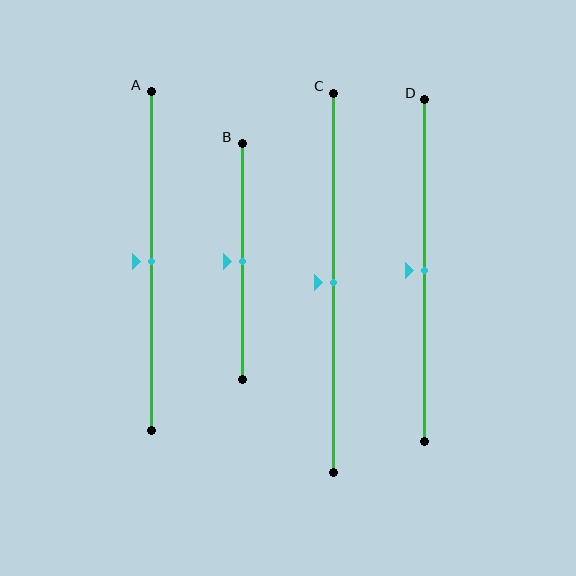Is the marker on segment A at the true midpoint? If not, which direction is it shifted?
Yes, the marker on segment A is at the true midpoint.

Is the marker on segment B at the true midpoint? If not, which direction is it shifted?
Yes, the marker on segment B is at the true midpoint.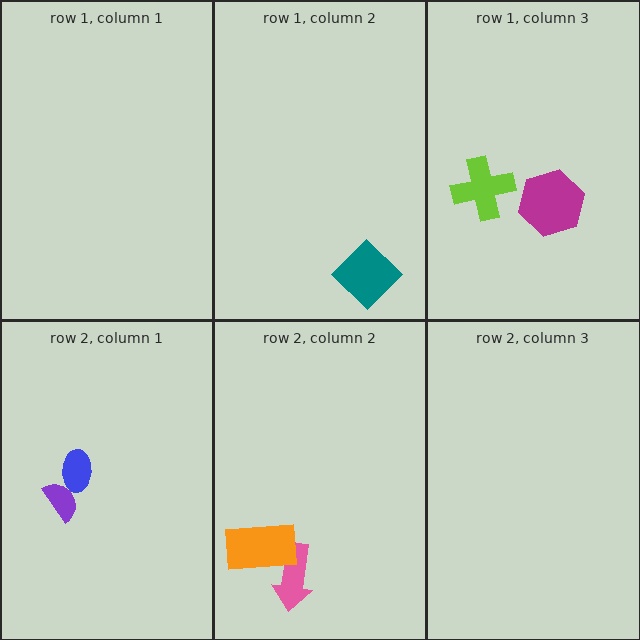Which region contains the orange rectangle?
The row 2, column 2 region.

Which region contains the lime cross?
The row 1, column 3 region.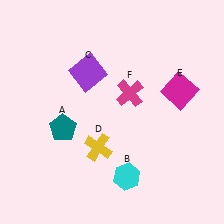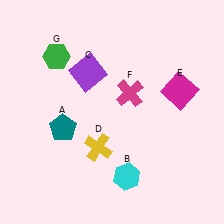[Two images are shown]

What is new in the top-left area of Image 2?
A green hexagon (G) was added in the top-left area of Image 2.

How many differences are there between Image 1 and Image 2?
There is 1 difference between the two images.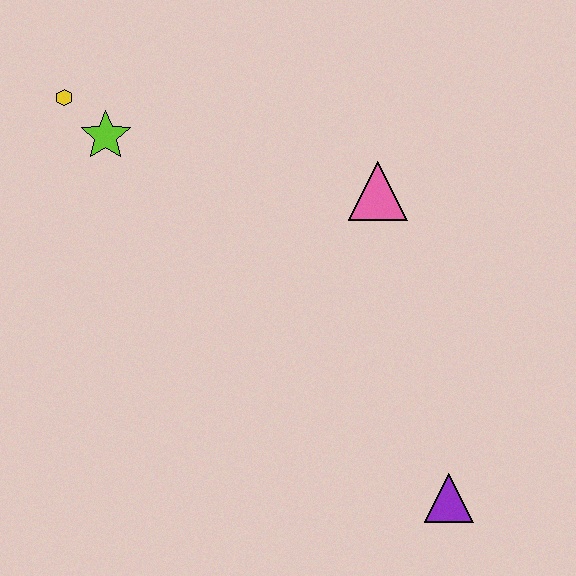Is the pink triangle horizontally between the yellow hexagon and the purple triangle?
Yes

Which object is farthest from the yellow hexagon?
The purple triangle is farthest from the yellow hexagon.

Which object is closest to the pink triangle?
The lime star is closest to the pink triangle.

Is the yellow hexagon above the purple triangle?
Yes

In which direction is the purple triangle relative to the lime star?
The purple triangle is below the lime star.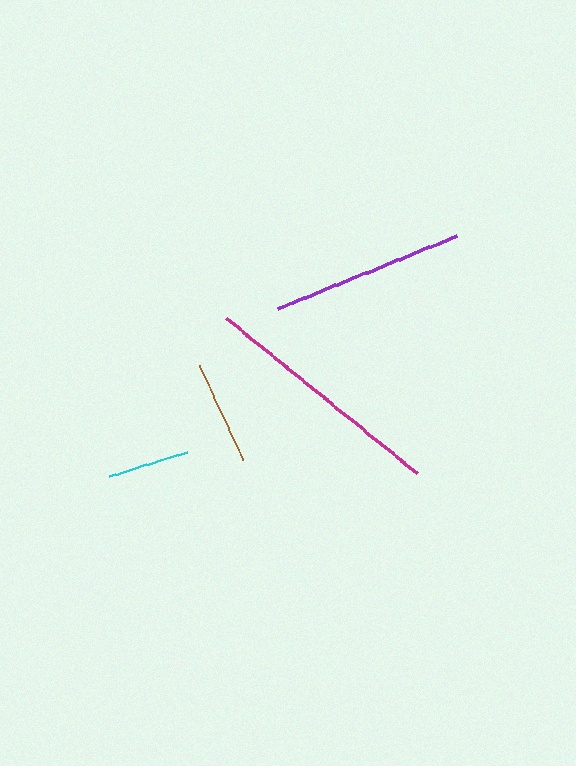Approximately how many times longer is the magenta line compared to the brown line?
The magenta line is approximately 2.4 times the length of the brown line.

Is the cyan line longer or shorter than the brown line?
The brown line is longer than the cyan line.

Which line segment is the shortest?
The cyan line is the shortest at approximately 81 pixels.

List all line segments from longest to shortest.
From longest to shortest: magenta, purple, brown, cyan.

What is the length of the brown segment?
The brown segment is approximately 104 pixels long.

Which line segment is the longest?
The magenta line is the longest at approximately 247 pixels.